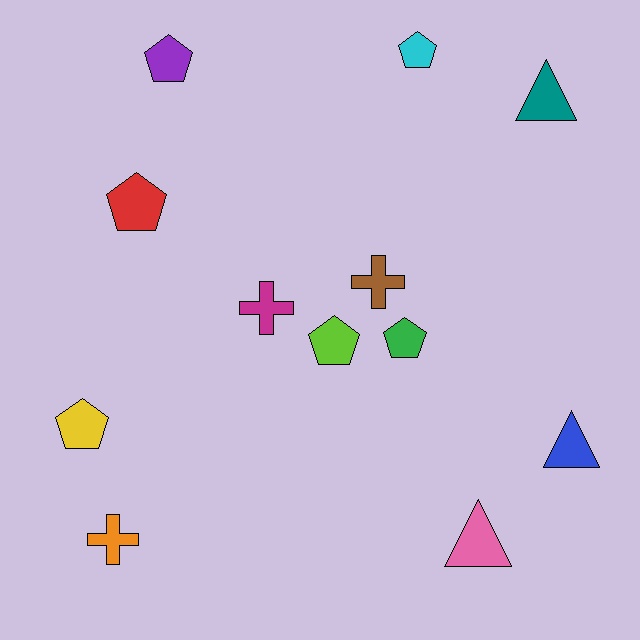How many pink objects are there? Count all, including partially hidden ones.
There is 1 pink object.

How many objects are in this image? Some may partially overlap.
There are 12 objects.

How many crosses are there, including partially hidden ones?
There are 3 crosses.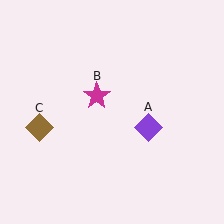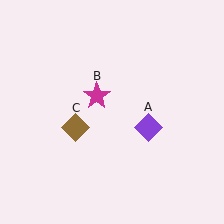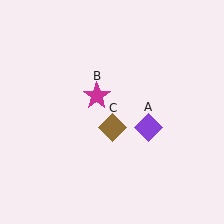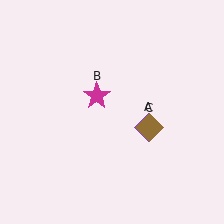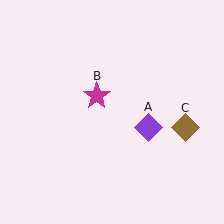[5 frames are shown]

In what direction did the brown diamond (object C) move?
The brown diamond (object C) moved right.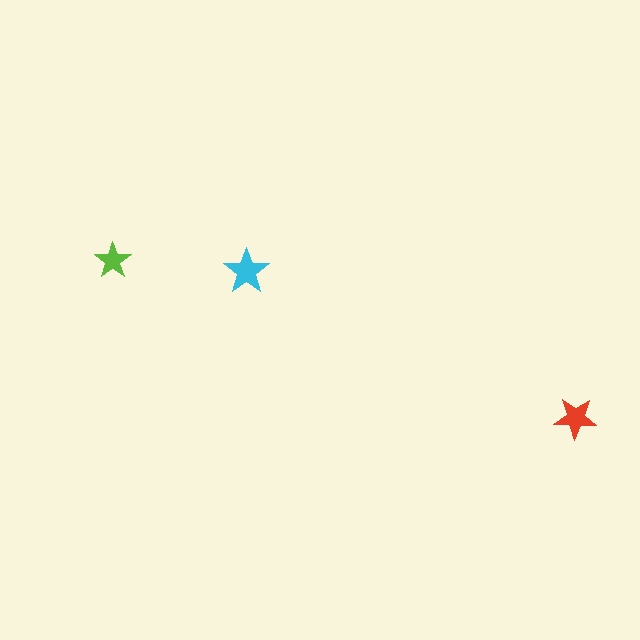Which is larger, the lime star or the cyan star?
The cyan one.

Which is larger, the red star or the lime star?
The red one.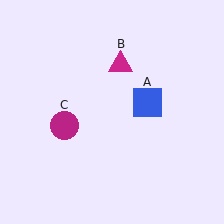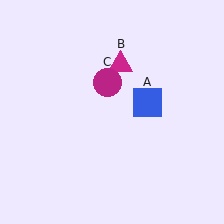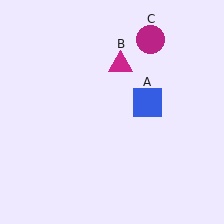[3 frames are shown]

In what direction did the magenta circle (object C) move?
The magenta circle (object C) moved up and to the right.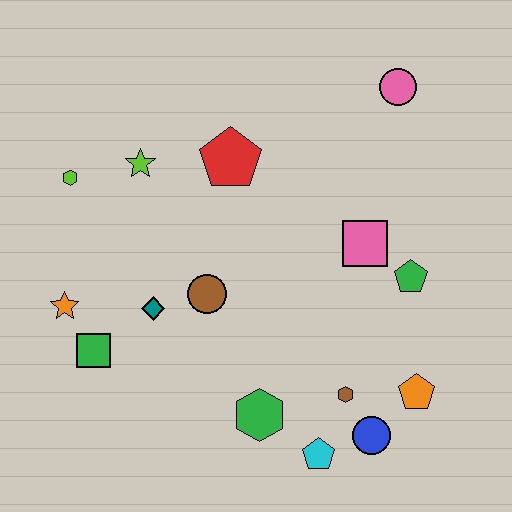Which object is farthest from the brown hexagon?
The lime hexagon is farthest from the brown hexagon.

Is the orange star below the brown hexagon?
No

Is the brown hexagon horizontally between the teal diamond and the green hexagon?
No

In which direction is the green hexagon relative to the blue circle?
The green hexagon is to the left of the blue circle.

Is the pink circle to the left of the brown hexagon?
No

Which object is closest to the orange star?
The green square is closest to the orange star.